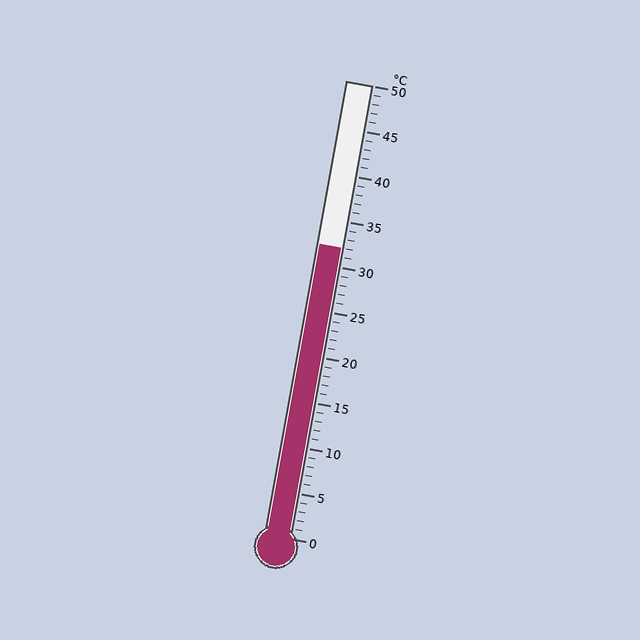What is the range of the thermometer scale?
The thermometer scale ranges from 0°C to 50°C.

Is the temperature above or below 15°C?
The temperature is above 15°C.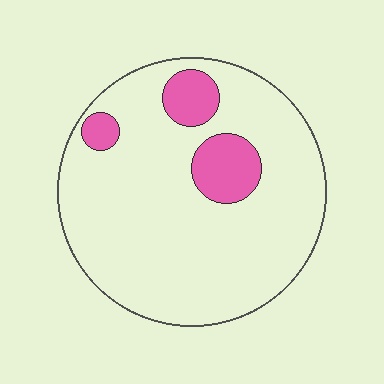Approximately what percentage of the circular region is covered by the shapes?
Approximately 15%.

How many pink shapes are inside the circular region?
3.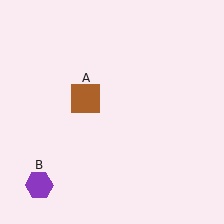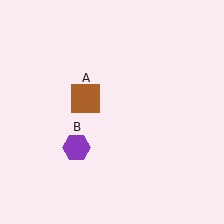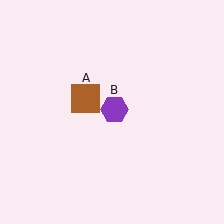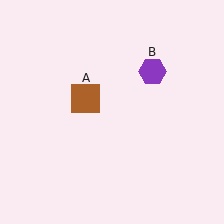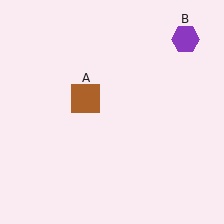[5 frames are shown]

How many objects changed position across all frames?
1 object changed position: purple hexagon (object B).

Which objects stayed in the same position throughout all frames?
Brown square (object A) remained stationary.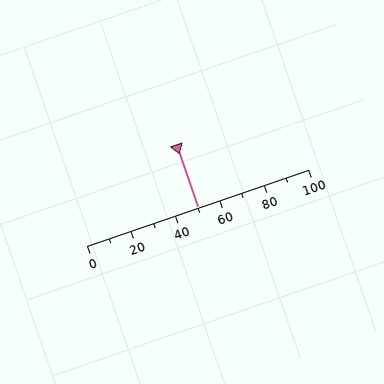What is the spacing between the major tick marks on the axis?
The major ticks are spaced 20 apart.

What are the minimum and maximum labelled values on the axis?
The axis runs from 0 to 100.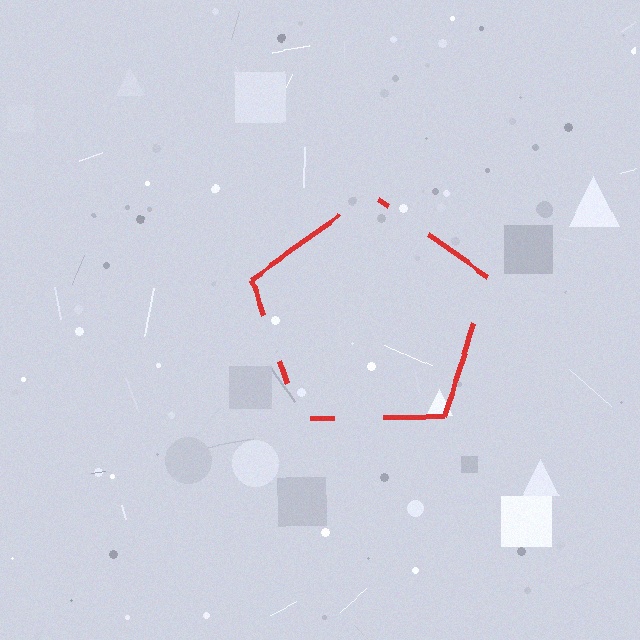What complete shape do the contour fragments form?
The contour fragments form a pentagon.